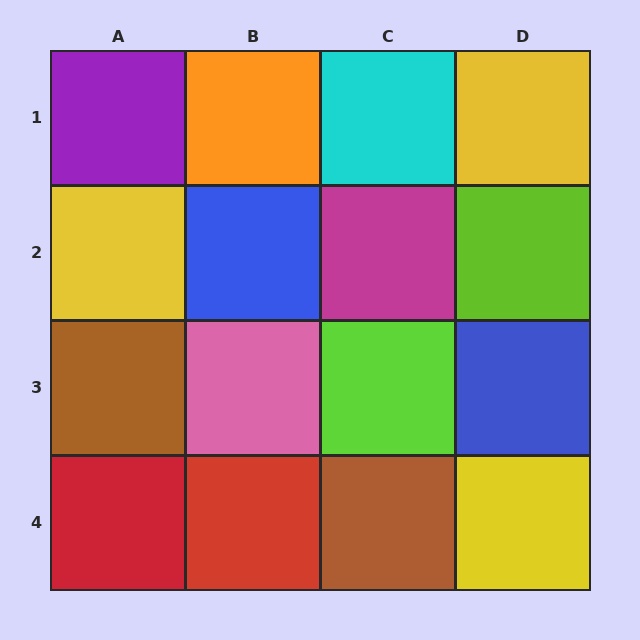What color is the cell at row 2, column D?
Lime.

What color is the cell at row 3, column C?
Lime.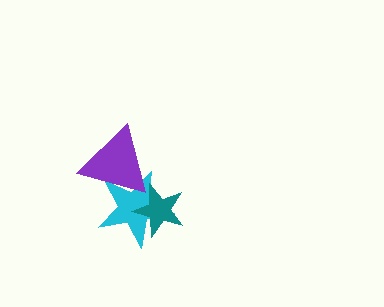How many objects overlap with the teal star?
1 object overlaps with the teal star.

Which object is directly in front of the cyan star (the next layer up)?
The purple triangle is directly in front of the cyan star.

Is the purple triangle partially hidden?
No, no other shape covers it.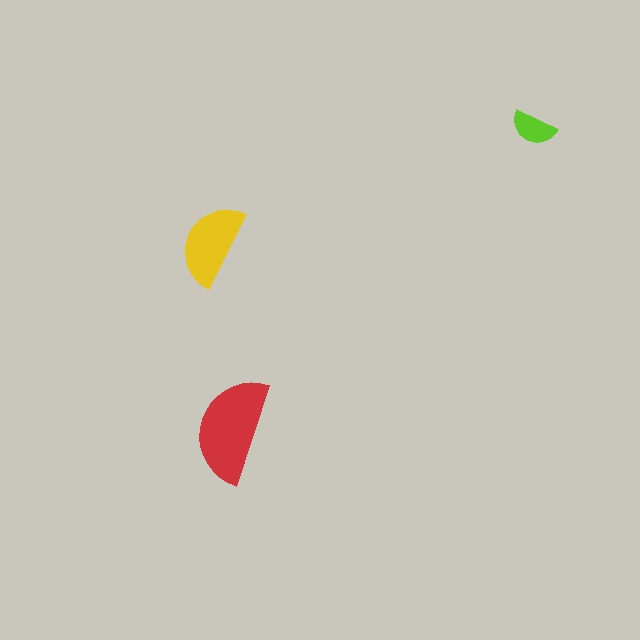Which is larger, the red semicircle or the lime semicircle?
The red one.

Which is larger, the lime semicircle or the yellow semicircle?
The yellow one.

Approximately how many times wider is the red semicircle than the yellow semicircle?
About 1.5 times wider.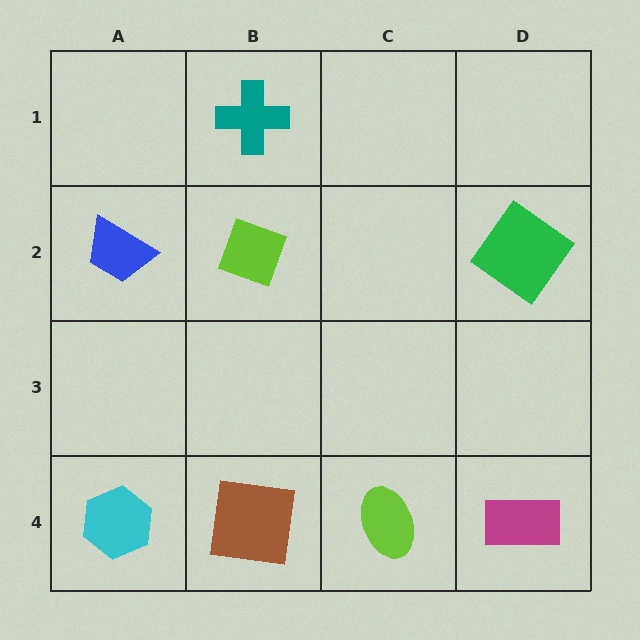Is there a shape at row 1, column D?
No, that cell is empty.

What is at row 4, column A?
A cyan hexagon.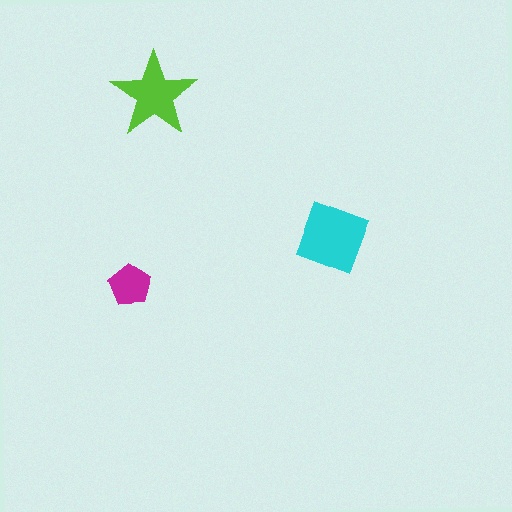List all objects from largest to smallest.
The cyan diamond, the lime star, the magenta pentagon.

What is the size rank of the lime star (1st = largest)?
2nd.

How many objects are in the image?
There are 3 objects in the image.